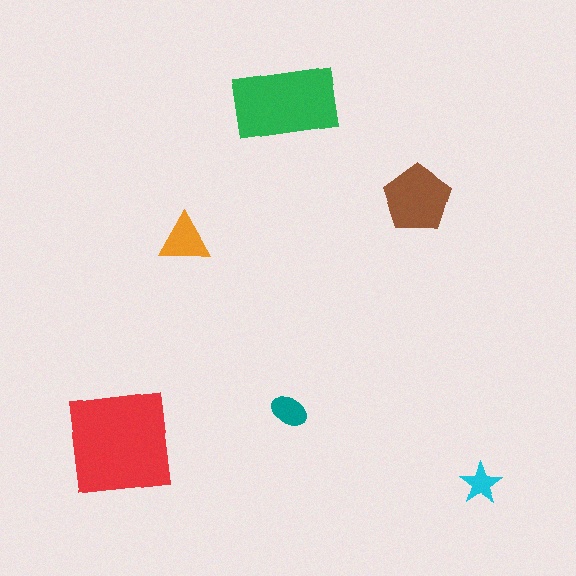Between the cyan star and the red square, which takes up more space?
The red square.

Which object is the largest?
The red square.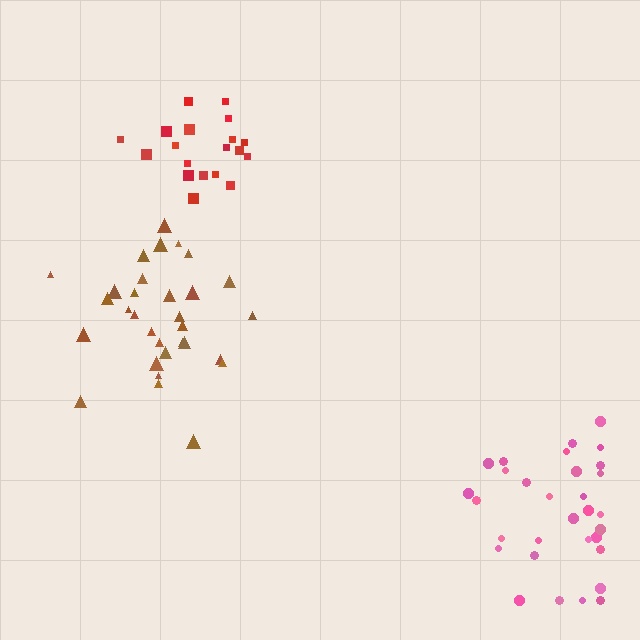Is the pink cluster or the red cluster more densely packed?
Red.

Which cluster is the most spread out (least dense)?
Pink.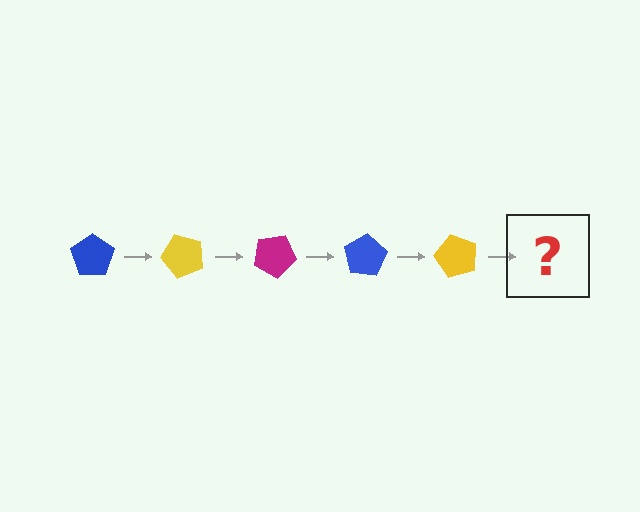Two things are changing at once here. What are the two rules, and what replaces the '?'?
The two rules are that it rotates 50 degrees each step and the color cycles through blue, yellow, and magenta. The '?' should be a magenta pentagon, rotated 250 degrees from the start.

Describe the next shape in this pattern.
It should be a magenta pentagon, rotated 250 degrees from the start.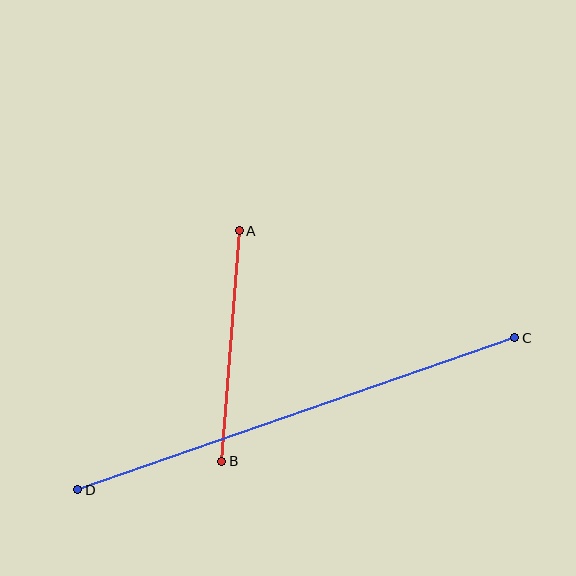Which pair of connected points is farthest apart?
Points C and D are farthest apart.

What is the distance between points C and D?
The distance is approximately 463 pixels.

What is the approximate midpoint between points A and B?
The midpoint is at approximately (231, 346) pixels.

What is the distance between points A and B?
The distance is approximately 231 pixels.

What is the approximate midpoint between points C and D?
The midpoint is at approximately (296, 414) pixels.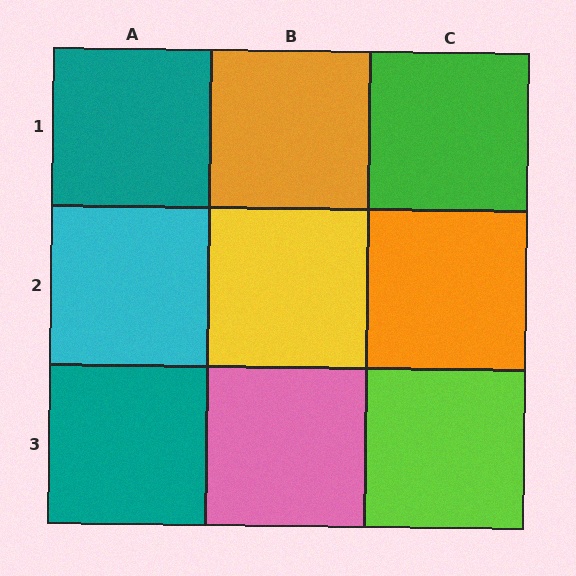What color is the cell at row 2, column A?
Cyan.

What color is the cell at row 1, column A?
Teal.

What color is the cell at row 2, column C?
Orange.